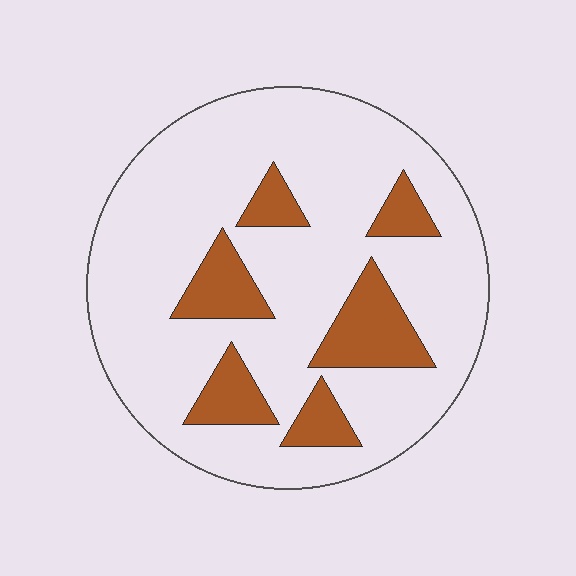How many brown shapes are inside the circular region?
6.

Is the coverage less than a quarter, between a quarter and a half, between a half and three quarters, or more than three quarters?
Less than a quarter.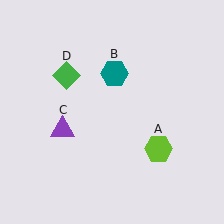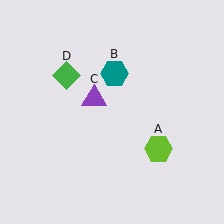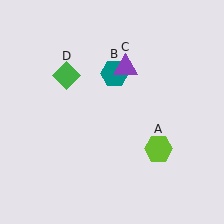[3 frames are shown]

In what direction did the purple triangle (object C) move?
The purple triangle (object C) moved up and to the right.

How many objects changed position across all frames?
1 object changed position: purple triangle (object C).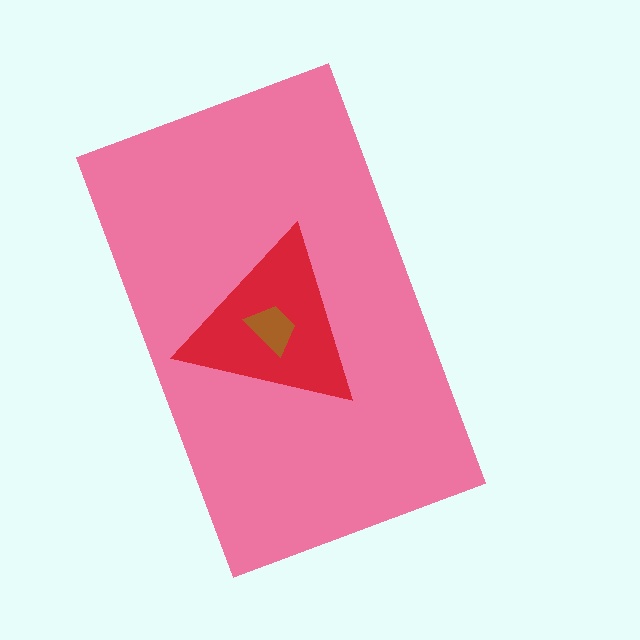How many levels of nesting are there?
3.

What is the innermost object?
The brown trapezoid.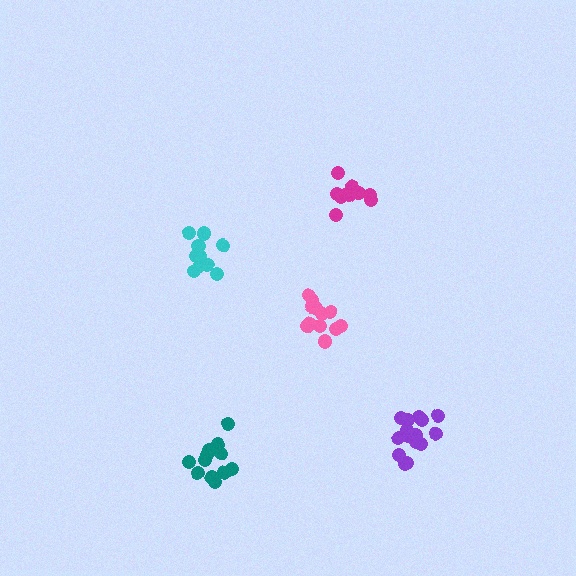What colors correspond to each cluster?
The clusters are colored: purple, magenta, cyan, teal, pink.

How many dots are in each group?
Group 1: 15 dots, Group 2: 11 dots, Group 3: 11 dots, Group 4: 14 dots, Group 5: 12 dots (63 total).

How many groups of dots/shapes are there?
There are 5 groups.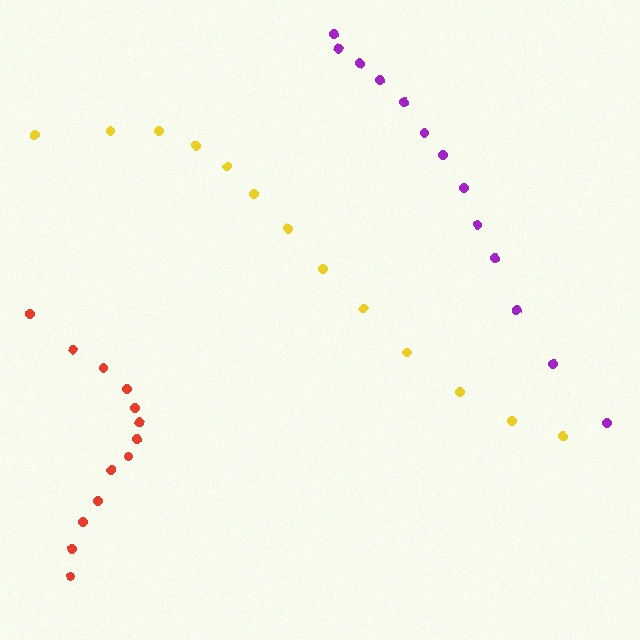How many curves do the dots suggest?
There are 3 distinct paths.